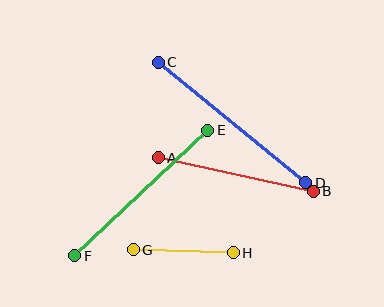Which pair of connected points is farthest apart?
Points C and D are farthest apart.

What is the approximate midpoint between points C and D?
The midpoint is at approximately (232, 123) pixels.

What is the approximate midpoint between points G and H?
The midpoint is at approximately (183, 251) pixels.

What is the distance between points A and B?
The distance is approximately 158 pixels.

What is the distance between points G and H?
The distance is approximately 100 pixels.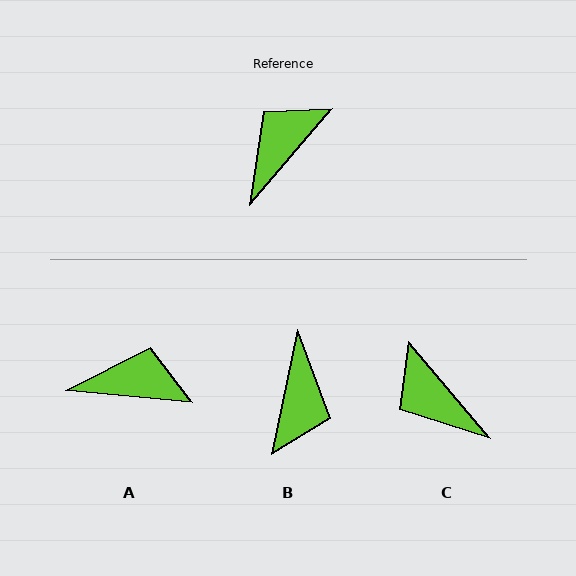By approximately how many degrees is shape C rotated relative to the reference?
Approximately 80 degrees counter-clockwise.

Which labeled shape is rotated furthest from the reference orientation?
B, about 152 degrees away.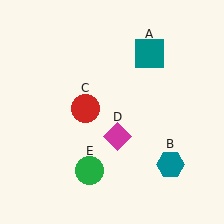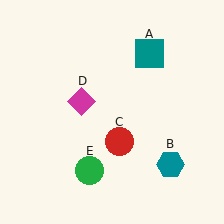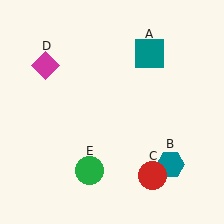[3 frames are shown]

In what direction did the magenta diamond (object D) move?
The magenta diamond (object D) moved up and to the left.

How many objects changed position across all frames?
2 objects changed position: red circle (object C), magenta diamond (object D).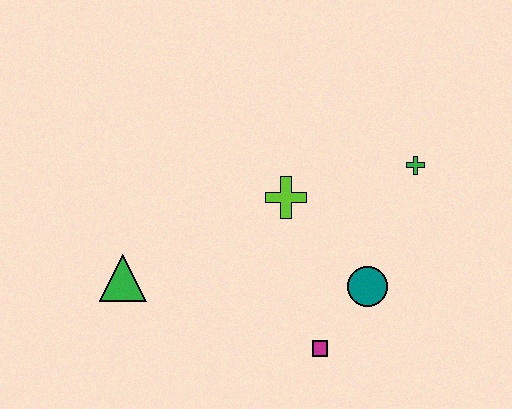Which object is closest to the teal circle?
The magenta square is closest to the teal circle.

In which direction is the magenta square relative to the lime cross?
The magenta square is below the lime cross.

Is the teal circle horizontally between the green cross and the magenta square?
Yes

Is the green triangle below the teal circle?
No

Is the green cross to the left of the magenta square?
No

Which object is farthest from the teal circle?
The green triangle is farthest from the teal circle.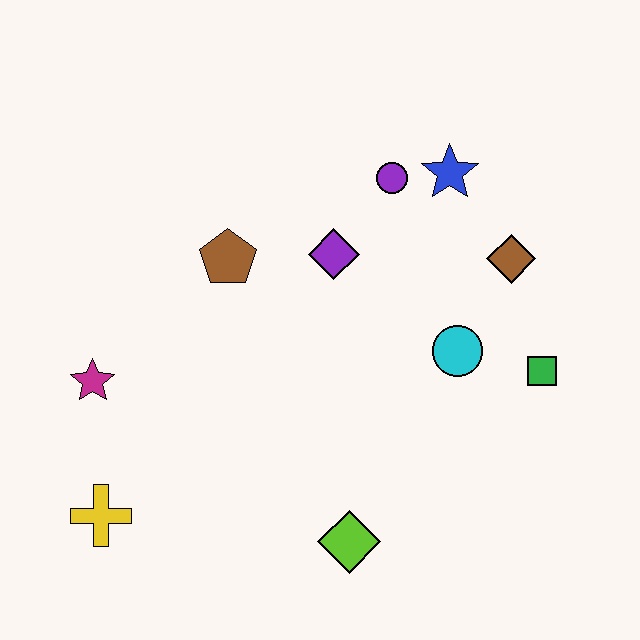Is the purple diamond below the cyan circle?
No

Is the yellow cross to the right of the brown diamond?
No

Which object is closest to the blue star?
The purple circle is closest to the blue star.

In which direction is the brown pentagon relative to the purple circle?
The brown pentagon is to the left of the purple circle.